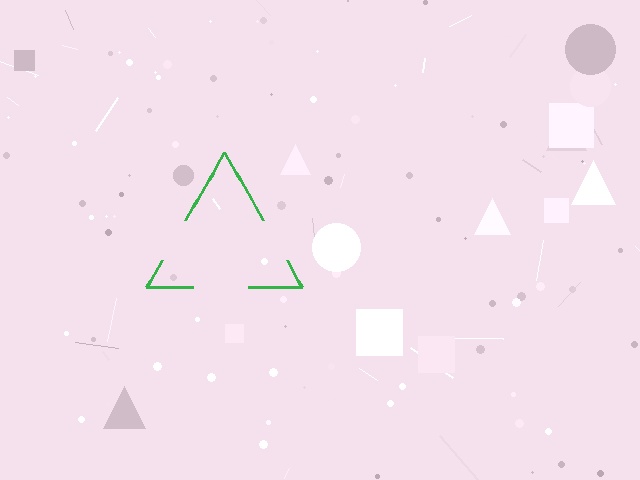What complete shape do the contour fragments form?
The contour fragments form a triangle.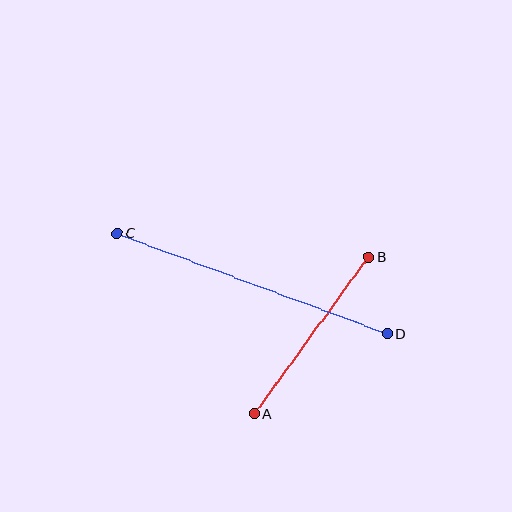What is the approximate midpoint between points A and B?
The midpoint is at approximately (312, 335) pixels.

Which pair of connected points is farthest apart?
Points C and D are farthest apart.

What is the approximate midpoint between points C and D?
The midpoint is at approximately (252, 283) pixels.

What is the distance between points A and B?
The distance is approximately 194 pixels.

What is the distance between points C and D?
The distance is approximately 289 pixels.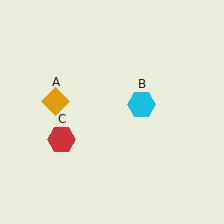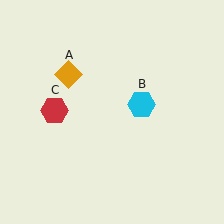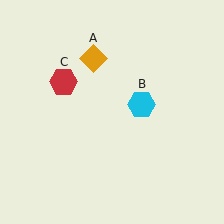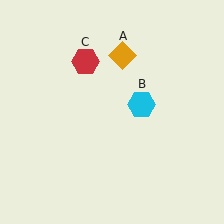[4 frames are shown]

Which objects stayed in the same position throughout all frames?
Cyan hexagon (object B) remained stationary.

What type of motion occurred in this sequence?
The orange diamond (object A), red hexagon (object C) rotated clockwise around the center of the scene.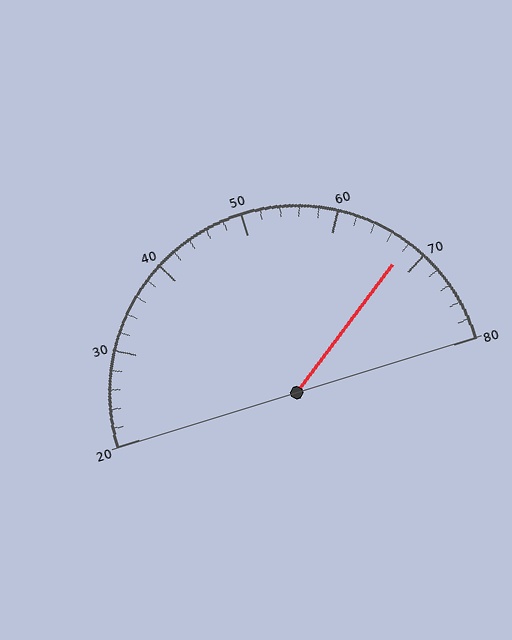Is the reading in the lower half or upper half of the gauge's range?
The reading is in the upper half of the range (20 to 80).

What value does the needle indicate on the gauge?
The needle indicates approximately 68.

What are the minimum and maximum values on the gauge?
The gauge ranges from 20 to 80.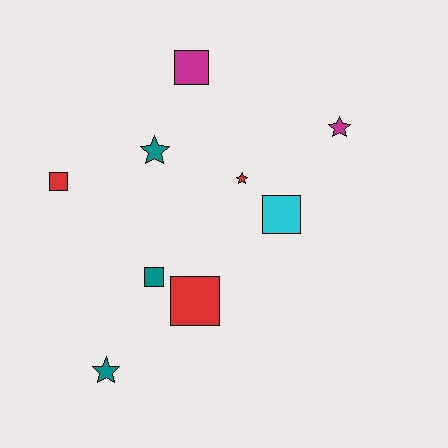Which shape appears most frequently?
Square, with 5 objects.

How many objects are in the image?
There are 9 objects.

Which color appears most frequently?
Red, with 3 objects.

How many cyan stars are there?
There are no cyan stars.